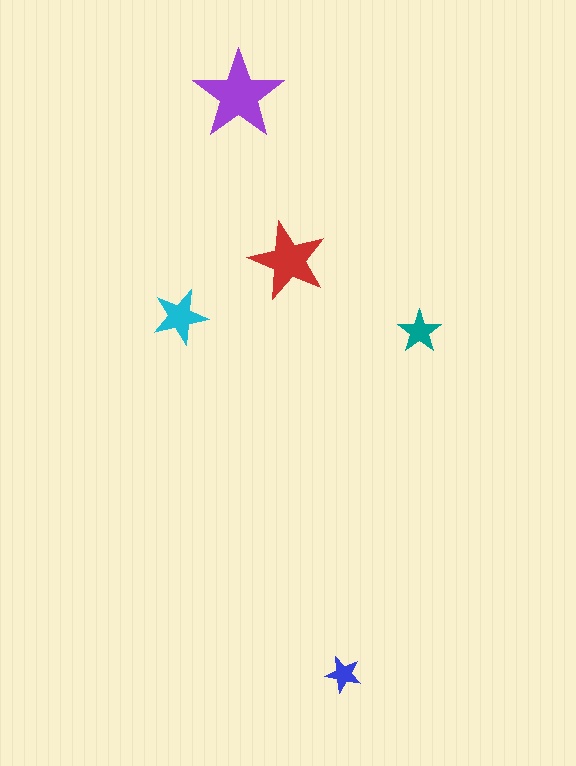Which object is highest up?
The purple star is topmost.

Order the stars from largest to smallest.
the purple one, the red one, the cyan one, the teal one, the blue one.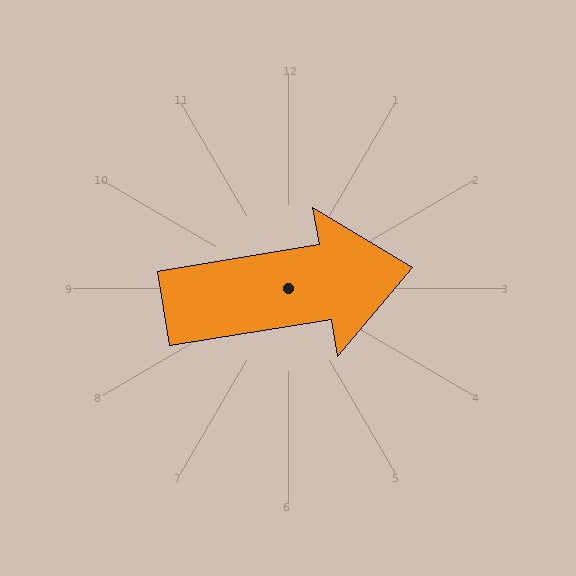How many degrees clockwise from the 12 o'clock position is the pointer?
Approximately 81 degrees.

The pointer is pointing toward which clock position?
Roughly 3 o'clock.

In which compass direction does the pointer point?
East.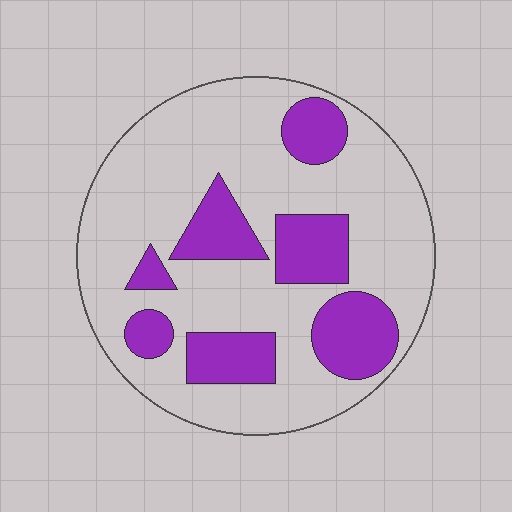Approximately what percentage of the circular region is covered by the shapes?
Approximately 25%.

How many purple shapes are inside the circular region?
7.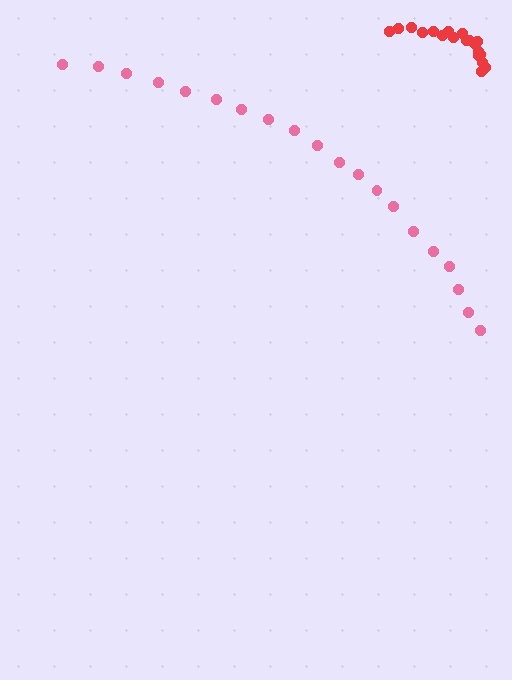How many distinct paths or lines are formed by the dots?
There are 2 distinct paths.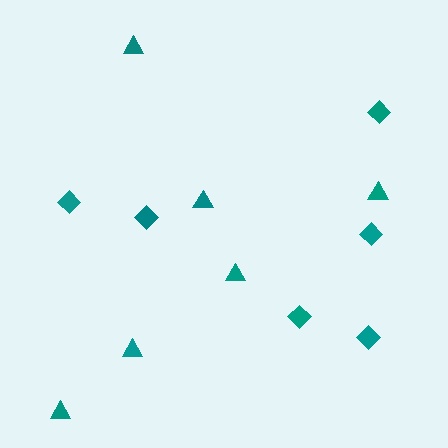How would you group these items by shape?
There are 2 groups: one group of diamonds (6) and one group of triangles (6).